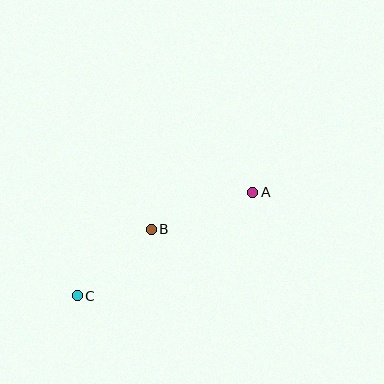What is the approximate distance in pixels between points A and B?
The distance between A and B is approximately 108 pixels.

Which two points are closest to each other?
Points B and C are closest to each other.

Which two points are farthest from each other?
Points A and C are farthest from each other.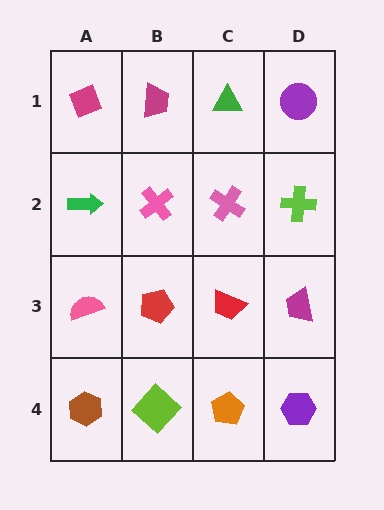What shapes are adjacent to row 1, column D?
A lime cross (row 2, column D), a green triangle (row 1, column C).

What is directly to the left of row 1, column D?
A green triangle.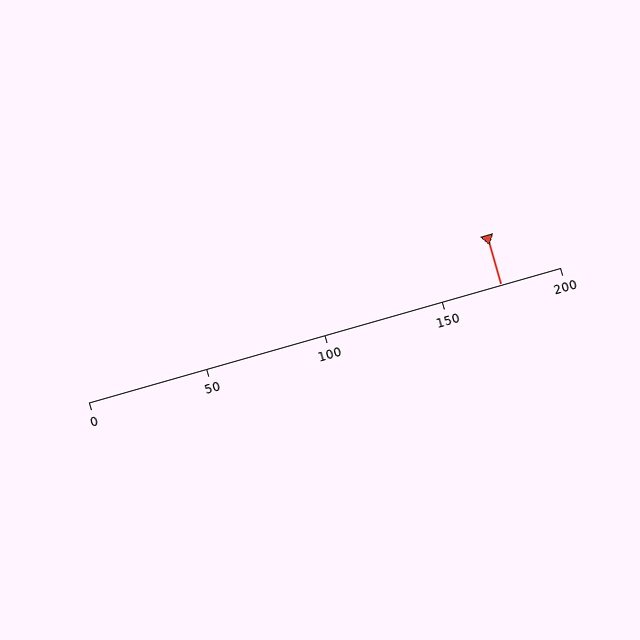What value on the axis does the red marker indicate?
The marker indicates approximately 175.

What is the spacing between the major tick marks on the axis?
The major ticks are spaced 50 apart.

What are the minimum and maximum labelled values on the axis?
The axis runs from 0 to 200.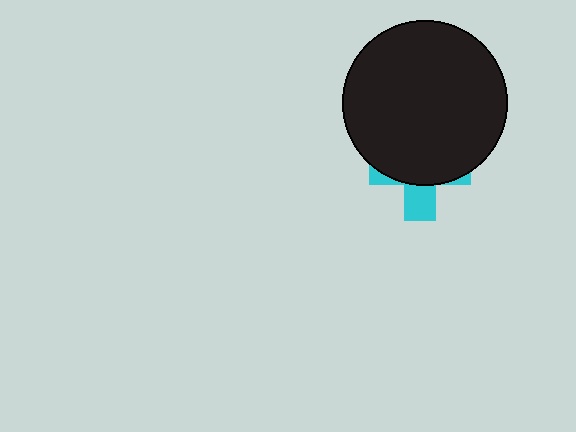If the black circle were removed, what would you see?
You would see the complete cyan cross.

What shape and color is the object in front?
The object in front is a black circle.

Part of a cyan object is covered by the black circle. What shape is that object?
It is a cross.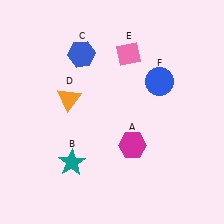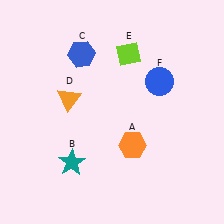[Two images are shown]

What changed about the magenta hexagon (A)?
In Image 1, A is magenta. In Image 2, it changed to orange.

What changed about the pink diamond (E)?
In Image 1, E is pink. In Image 2, it changed to lime.